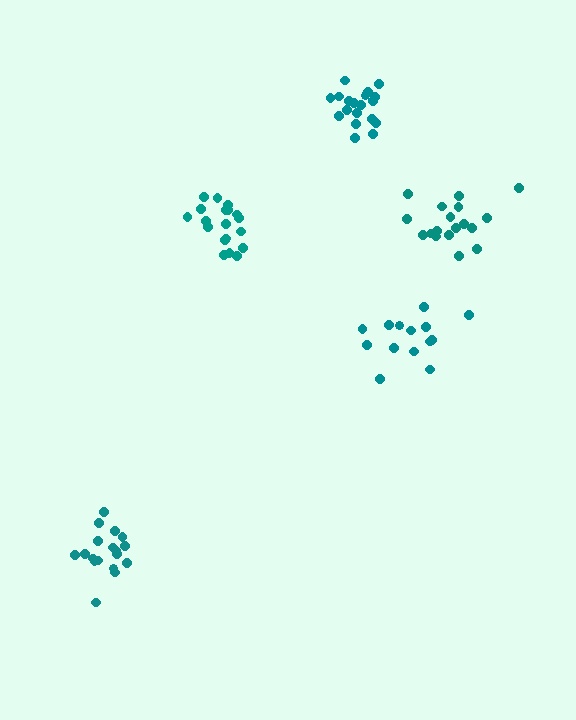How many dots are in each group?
Group 1: 14 dots, Group 2: 19 dots, Group 3: 18 dots, Group 4: 19 dots, Group 5: 18 dots (88 total).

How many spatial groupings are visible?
There are 5 spatial groupings.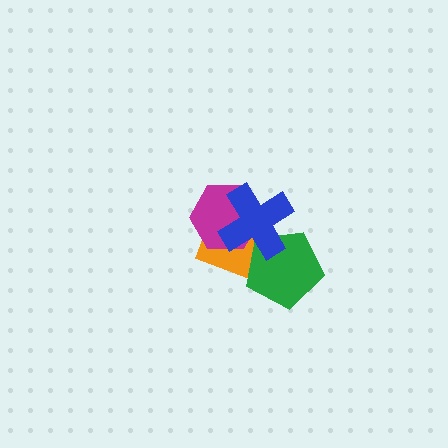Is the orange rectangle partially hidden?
Yes, it is partially covered by another shape.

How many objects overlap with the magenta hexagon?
2 objects overlap with the magenta hexagon.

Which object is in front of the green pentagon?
The blue cross is in front of the green pentagon.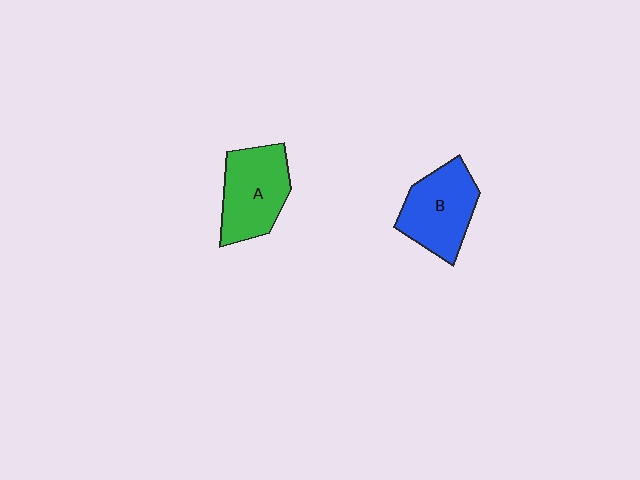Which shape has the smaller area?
Shape B (blue).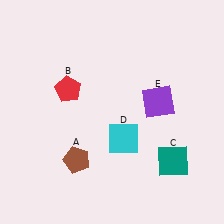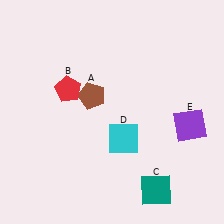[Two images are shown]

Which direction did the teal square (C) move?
The teal square (C) moved down.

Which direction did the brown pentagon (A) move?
The brown pentagon (A) moved up.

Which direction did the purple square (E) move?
The purple square (E) moved right.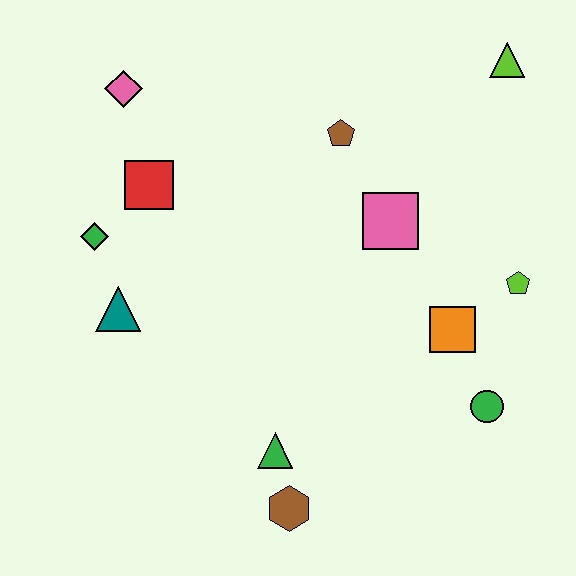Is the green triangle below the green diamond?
Yes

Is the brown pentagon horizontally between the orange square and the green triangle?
Yes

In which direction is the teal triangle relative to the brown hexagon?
The teal triangle is above the brown hexagon.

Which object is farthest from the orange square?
The pink diamond is farthest from the orange square.